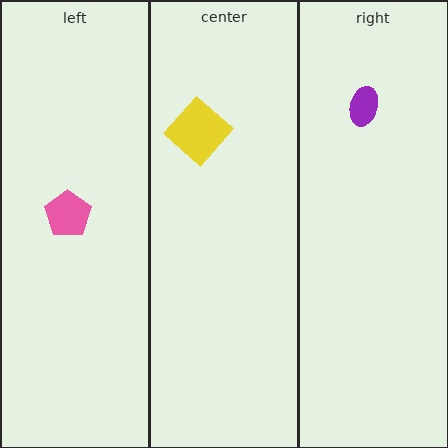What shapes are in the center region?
The yellow diamond.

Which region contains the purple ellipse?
The right region.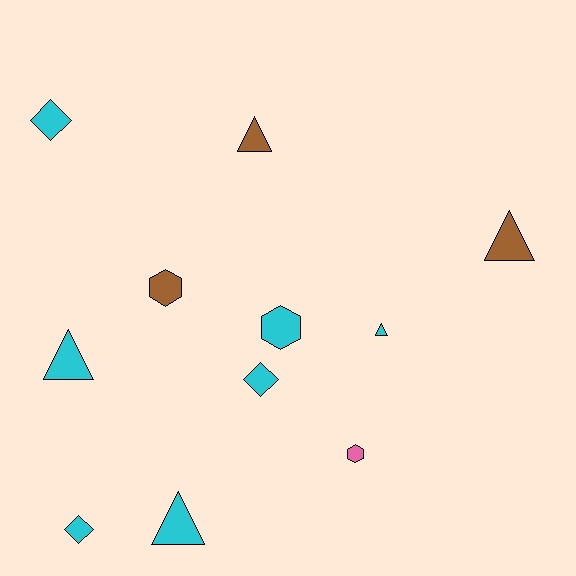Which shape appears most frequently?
Triangle, with 5 objects.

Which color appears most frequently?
Cyan, with 7 objects.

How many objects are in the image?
There are 11 objects.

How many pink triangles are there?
There are no pink triangles.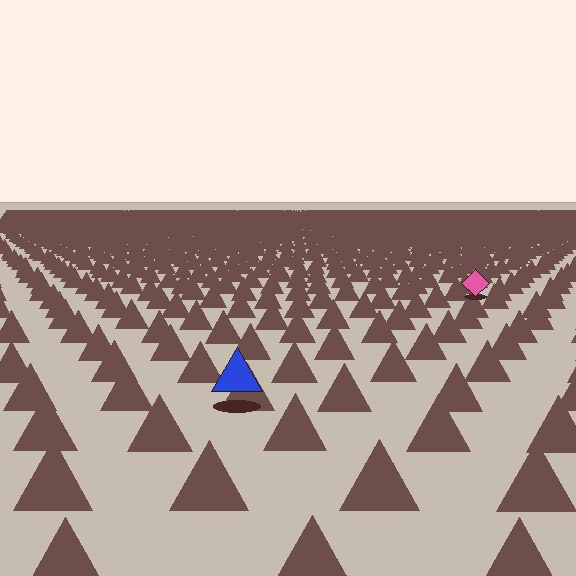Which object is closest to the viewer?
The blue triangle is closest. The texture marks near it are larger and more spread out.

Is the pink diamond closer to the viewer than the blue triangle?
No. The blue triangle is closer — you can tell from the texture gradient: the ground texture is coarser near it.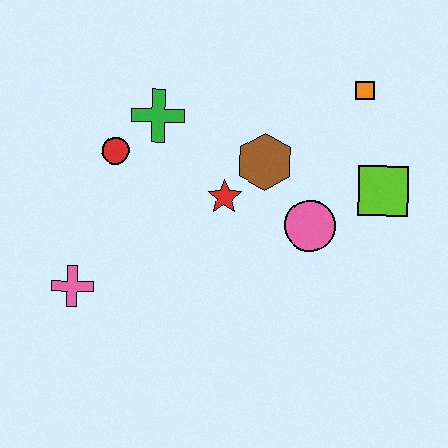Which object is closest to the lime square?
The pink circle is closest to the lime square.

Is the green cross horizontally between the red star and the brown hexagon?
No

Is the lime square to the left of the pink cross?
No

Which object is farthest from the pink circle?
The pink cross is farthest from the pink circle.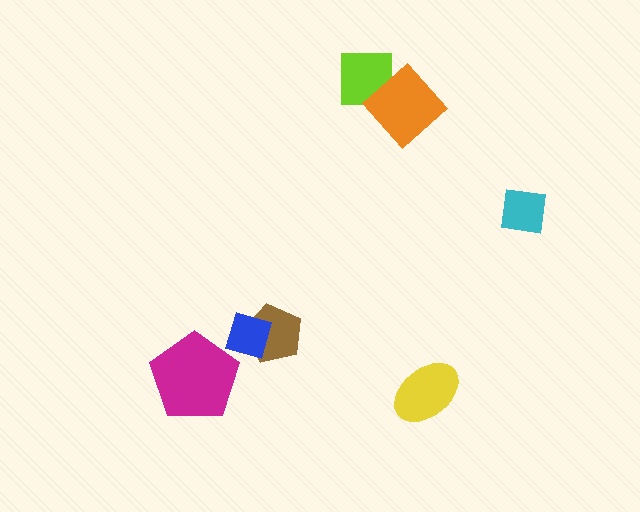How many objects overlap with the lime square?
1 object overlaps with the lime square.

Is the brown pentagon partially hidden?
Yes, it is partially covered by another shape.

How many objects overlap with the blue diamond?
1 object overlaps with the blue diamond.